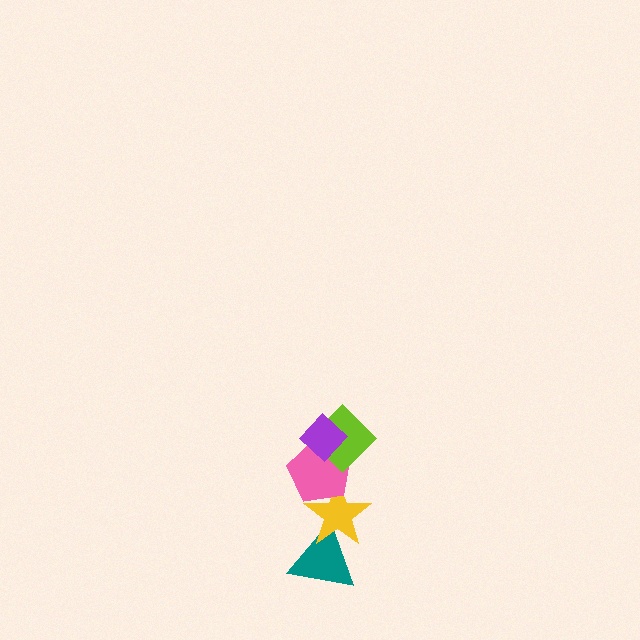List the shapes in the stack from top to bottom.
From top to bottom: the purple diamond, the lime diamond, the pink pentagon, the yellow star, the teal triangle.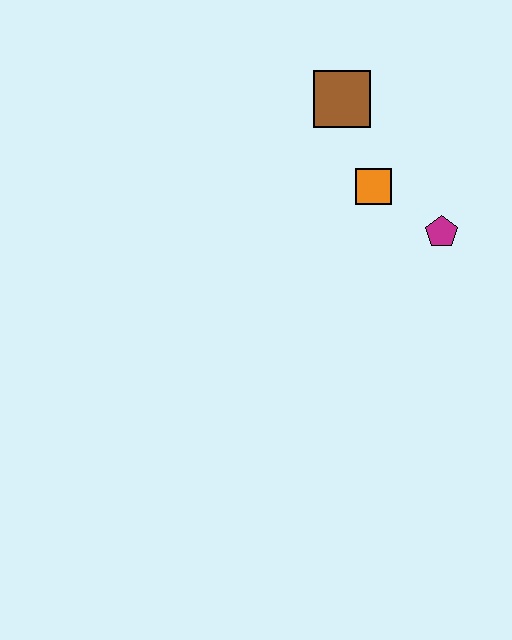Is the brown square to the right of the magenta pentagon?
No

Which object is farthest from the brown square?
The magenta pentagon is farthest from the brown square.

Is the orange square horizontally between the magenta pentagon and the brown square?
Yes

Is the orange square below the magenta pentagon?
No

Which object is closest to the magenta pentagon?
The orange square is closest to the magenta pentagon.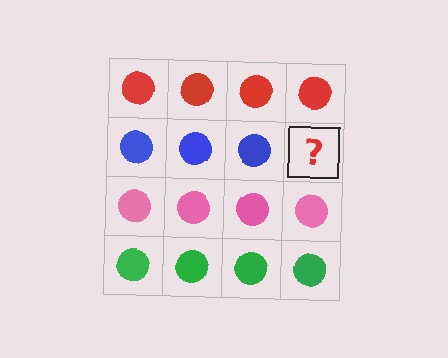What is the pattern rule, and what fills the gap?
The rule is that each row has a consistent color. The gap should be filled with a blue circle.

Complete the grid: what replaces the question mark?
The question mark should be replaced with a blue circle.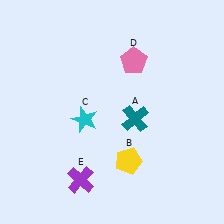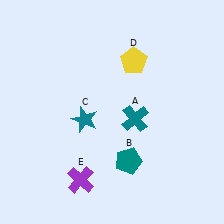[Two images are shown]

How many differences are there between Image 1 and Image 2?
There are 3 differences between the two images.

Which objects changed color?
B changed from yellow to teal. C changed from cyan to teal. D changed from pink to yellow.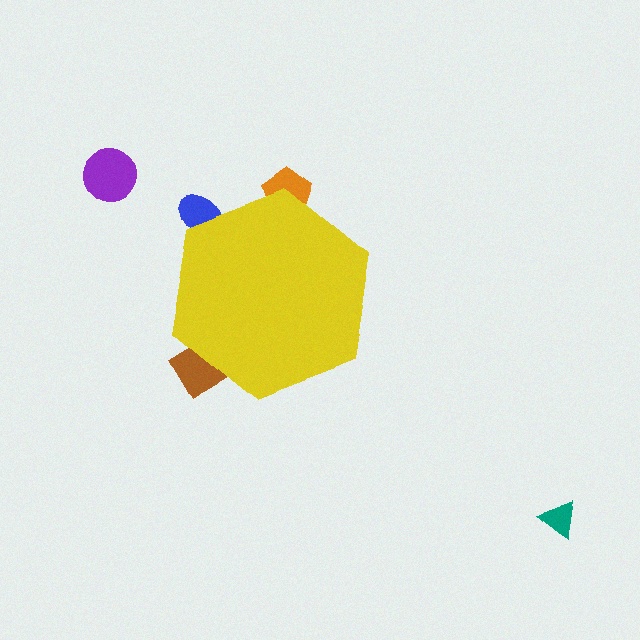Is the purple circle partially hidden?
No, the purple circle is fully visible.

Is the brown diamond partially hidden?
Yes, the brown diamond is partially hidden behind the yellow hexagon.